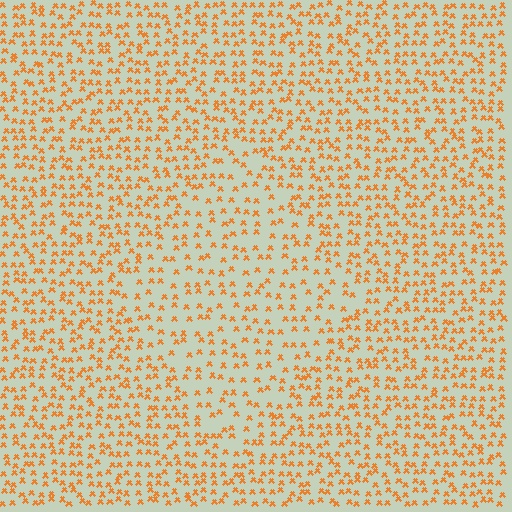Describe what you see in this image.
The image contains small orange elements arranged at two different densities. A diamond-shaped region is visible where the elements are less densely packed than the surrounding area.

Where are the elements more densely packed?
The elements are more densely packed outside the diamond boundary.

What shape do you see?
I see a diamond.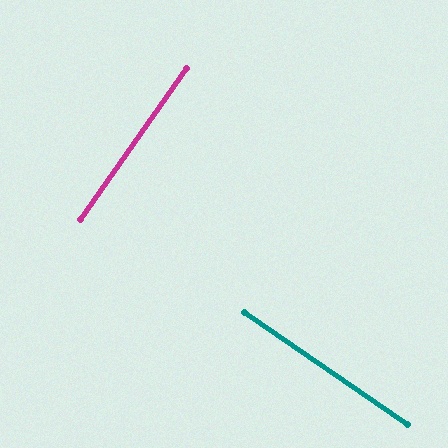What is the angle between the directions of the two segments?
Approximately 89 degrees.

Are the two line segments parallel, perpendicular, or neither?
Perpendicular — they meet at approximately 89°.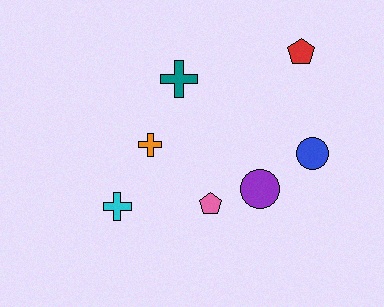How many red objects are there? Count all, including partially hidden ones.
There is 1 red object.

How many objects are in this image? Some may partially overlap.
There are 7 objects.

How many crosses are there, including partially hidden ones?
There are 3 crosses.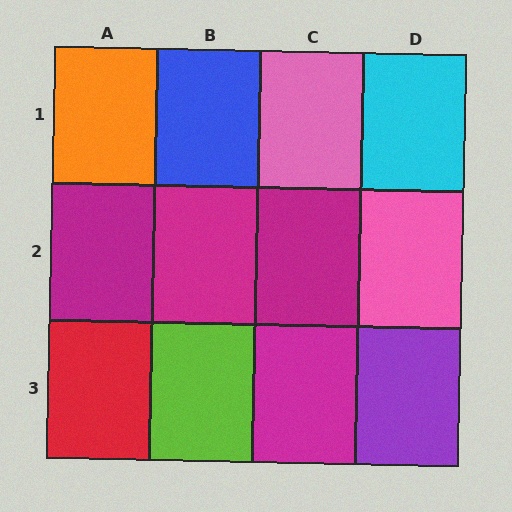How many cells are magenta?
4 cells are magenta.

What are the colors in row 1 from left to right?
Orange, blue, pink, cyan.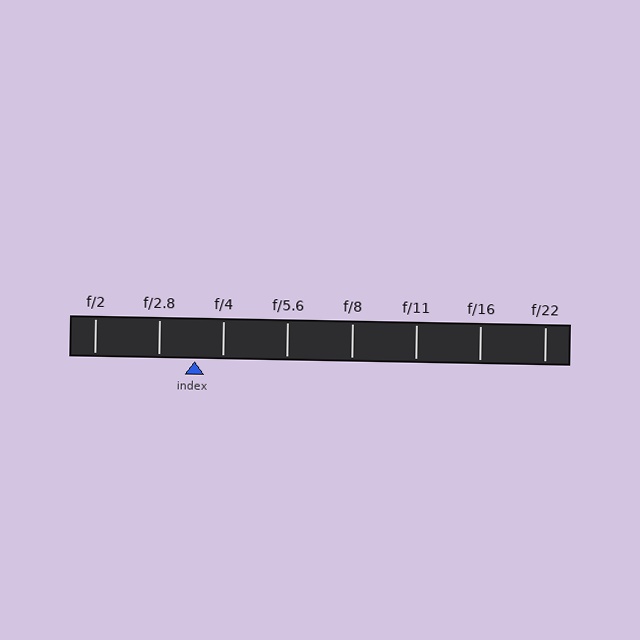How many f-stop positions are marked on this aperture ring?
There are 8 f-stop positions marked.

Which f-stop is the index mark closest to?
The index mark is closest to f/4.